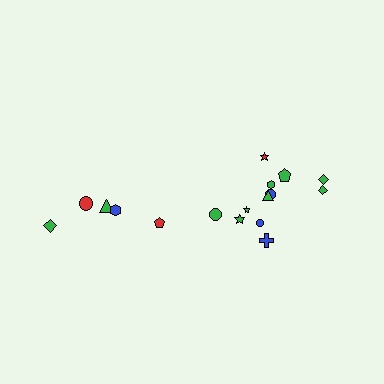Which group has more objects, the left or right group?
The right group.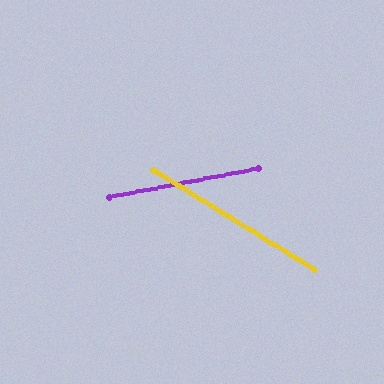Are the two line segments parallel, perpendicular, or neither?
Neither parallel nor perpendicular — they differ by about 43°.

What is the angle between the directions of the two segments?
Approximately 43 degrees.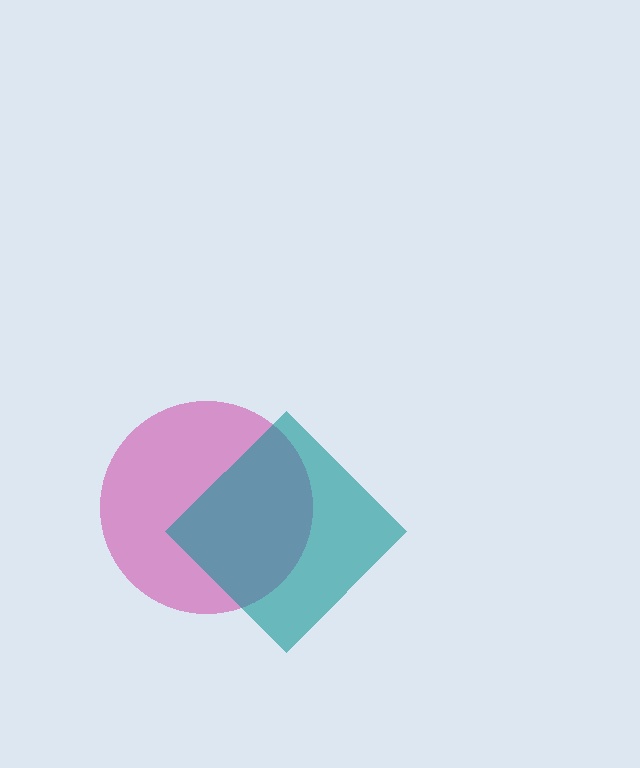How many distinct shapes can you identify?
There are 2 distinct shapes: a magenta circle, a teal diamond.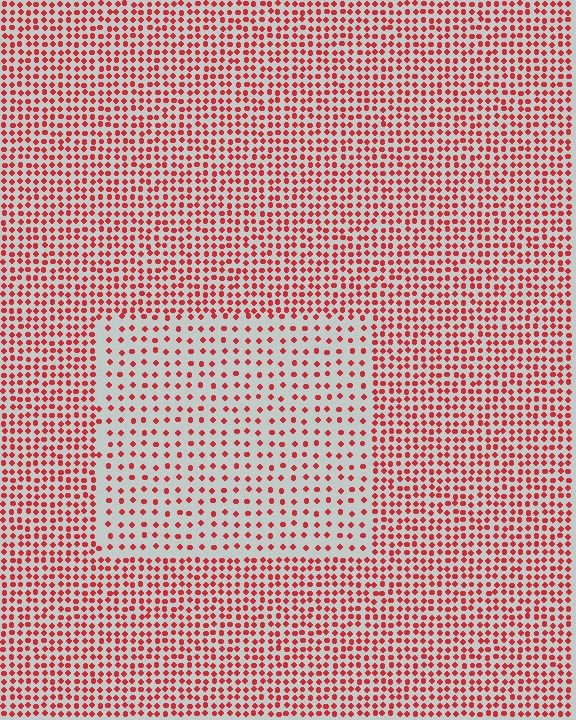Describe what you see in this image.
The image contains small red elements arranged at two different densities. A rectangle-shaped region is visible where the elements are less densely packed than the surrounding area.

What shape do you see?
I see a rectangle.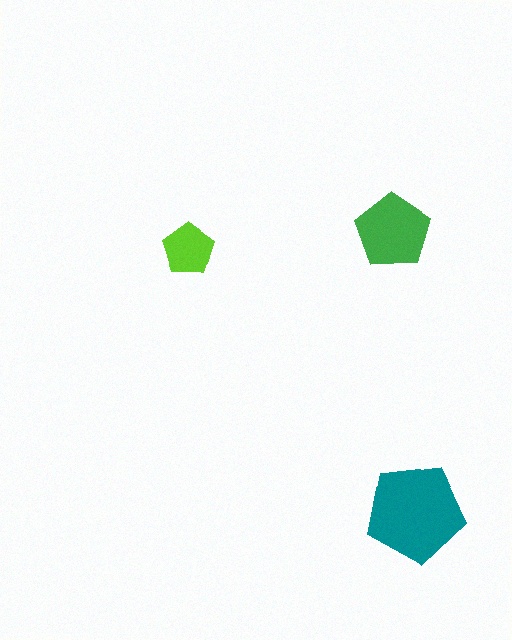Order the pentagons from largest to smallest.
the teal one, the green one, the lime one.